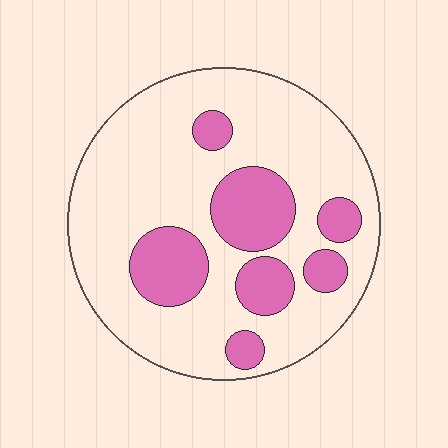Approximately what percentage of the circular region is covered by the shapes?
Approximately 25%.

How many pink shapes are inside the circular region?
7.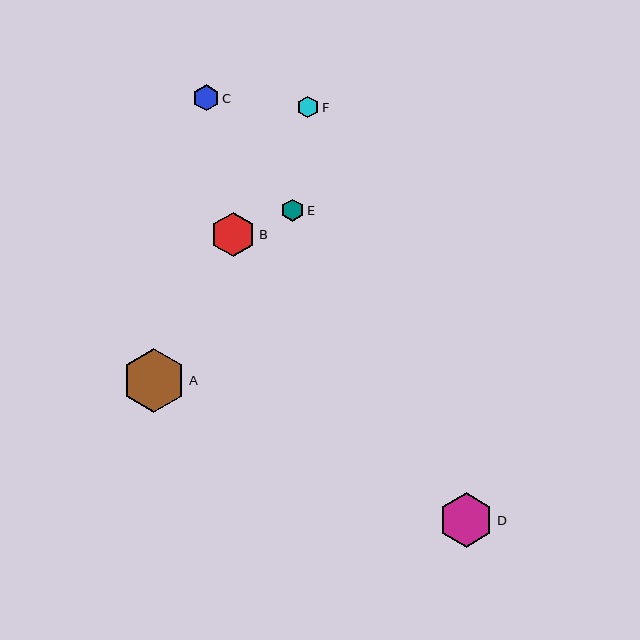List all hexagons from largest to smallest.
From largest to smallest: A, D, B, C, E, F.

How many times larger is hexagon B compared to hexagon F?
Hexagon B is approximately 2.1 times the size of hexagon F.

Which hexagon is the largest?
Hexagon A is the largest with a size of approximately 64 pixels.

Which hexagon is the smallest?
Hexagon F is the smallest with a size of approximately 21 pixels.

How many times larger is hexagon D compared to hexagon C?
Hexagon D is approximately 2.1 times the size of hexagon C.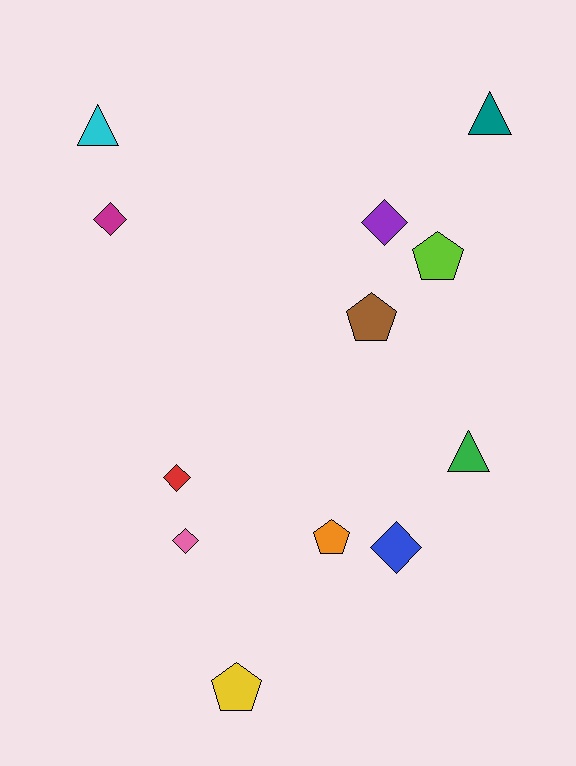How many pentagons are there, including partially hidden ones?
There are 4 pentagons.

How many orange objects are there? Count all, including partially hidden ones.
There is 1 orange object.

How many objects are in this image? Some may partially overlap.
There are 12 objects.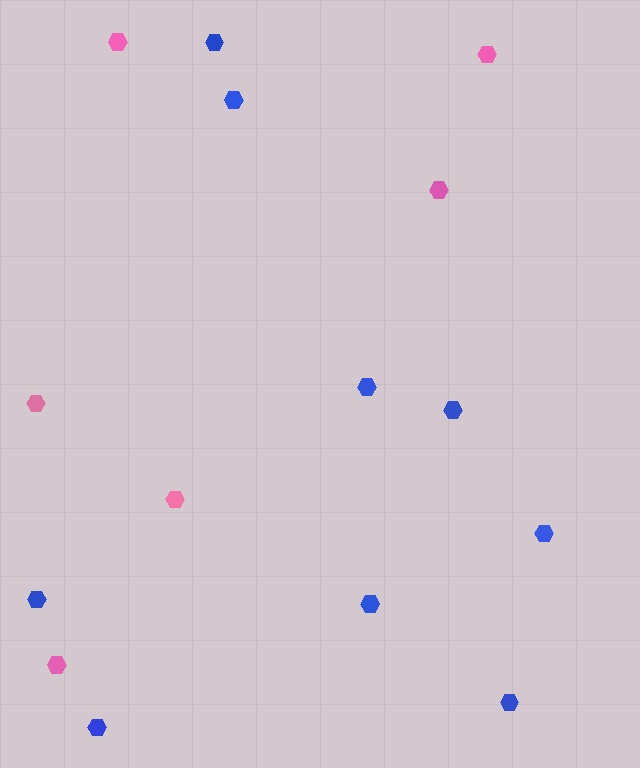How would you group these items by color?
There are 2 groups: one group of blue hexagons (9) and one group of pink hexagons (6).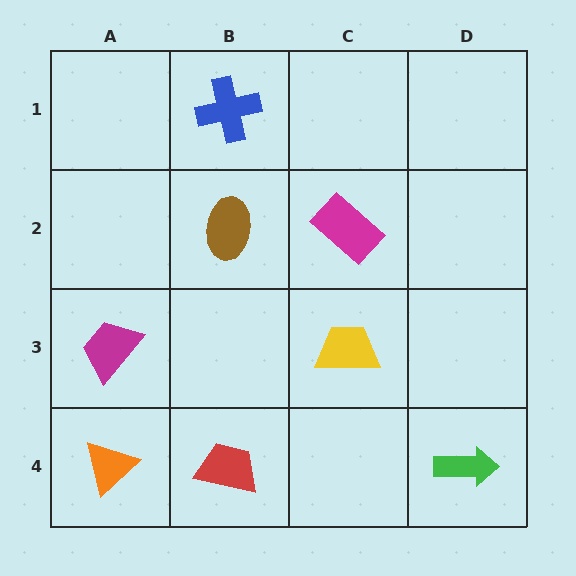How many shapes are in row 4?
3 shapes.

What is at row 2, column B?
A brown ellipse.